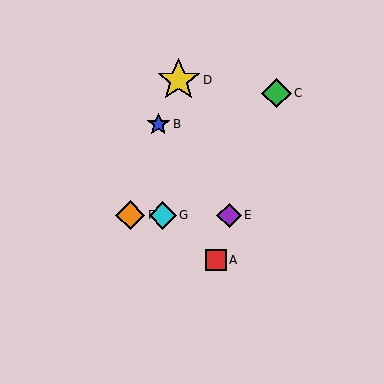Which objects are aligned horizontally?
Objects E, F, G are aligned horizontally.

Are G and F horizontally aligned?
Yes, both are at y≈215.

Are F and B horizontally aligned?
No, F is at y≈215 and B is at y≈124.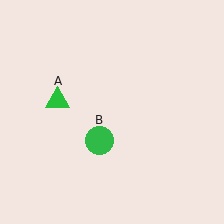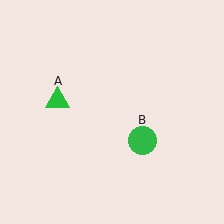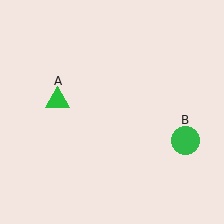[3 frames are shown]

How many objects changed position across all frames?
1 object changed position: green circle (object B).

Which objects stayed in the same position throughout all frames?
Green triangle (object A) remained stationary.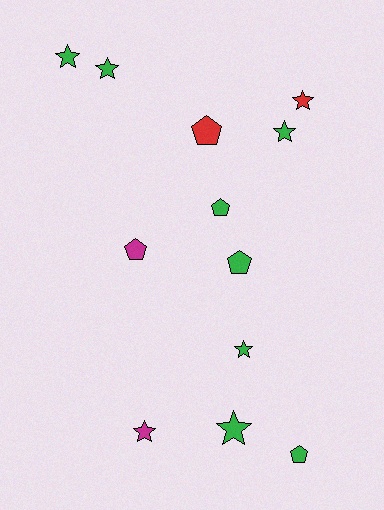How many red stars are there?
There is 1 red star.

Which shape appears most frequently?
Star, with 7 objects.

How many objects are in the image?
There are 12 objects.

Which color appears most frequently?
Green, with 8 objects.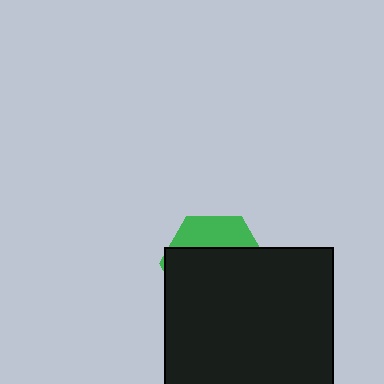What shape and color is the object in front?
The object in front is a black square.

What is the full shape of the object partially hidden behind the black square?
The partially hidden object is a green hexagon.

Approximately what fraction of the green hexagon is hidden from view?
Roughly 70% of the green hexagon is hidden behind the black square.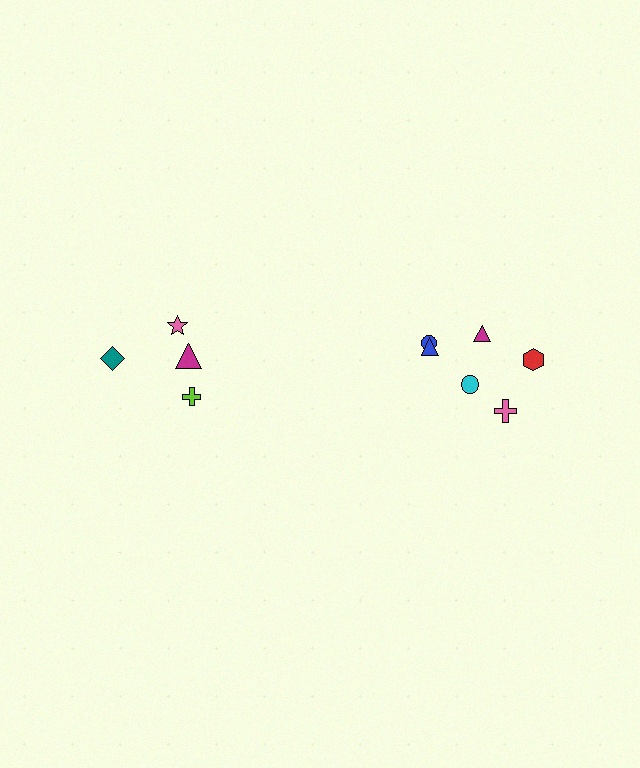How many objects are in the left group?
There are 4 objects.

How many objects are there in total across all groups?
There are 10 objects.